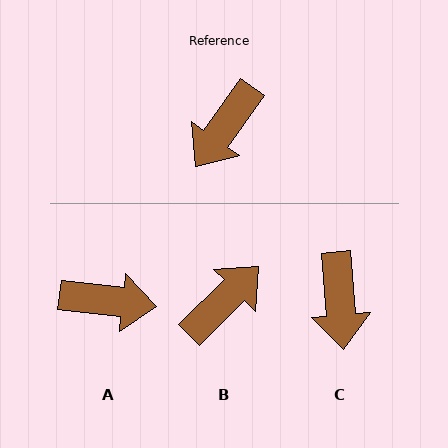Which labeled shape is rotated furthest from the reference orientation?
B, about 170 degrees away.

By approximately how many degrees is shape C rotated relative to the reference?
Approximately 40 degrees counter-clockwise.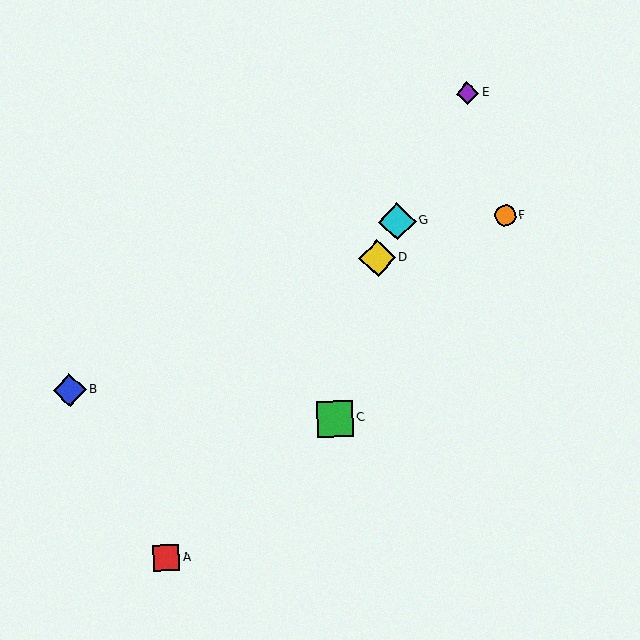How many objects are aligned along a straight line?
3 objects (D, E, G) are aligned along a straight line.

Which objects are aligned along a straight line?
Objects D, E, G are aligned along a straight line.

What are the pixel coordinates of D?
Object D is at (377, 258).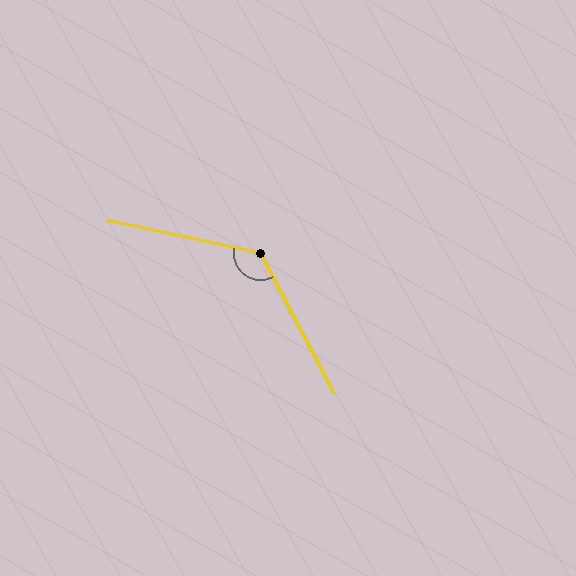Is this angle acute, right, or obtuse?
It is obtuse.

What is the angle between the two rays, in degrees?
Approximately 130 degrees.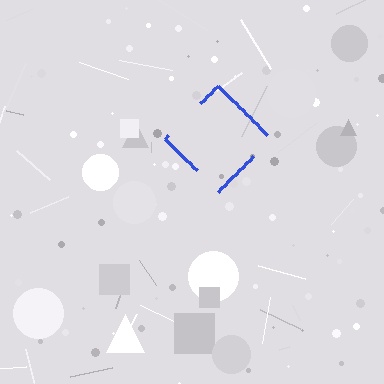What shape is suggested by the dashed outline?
The dashed outline suggests a diamond.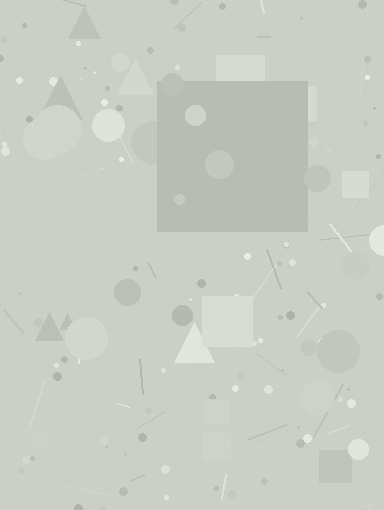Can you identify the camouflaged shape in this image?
The camouflaged shape is a square.